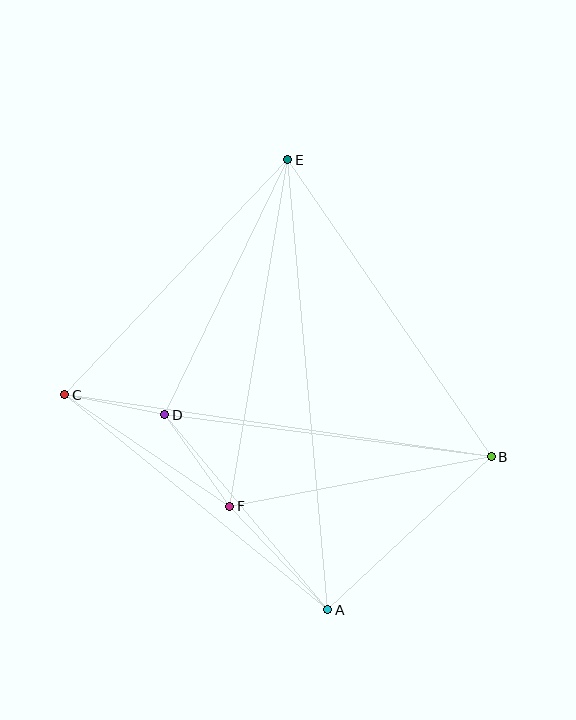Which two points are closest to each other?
Points C and D are closest to each other.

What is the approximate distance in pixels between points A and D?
The distance between A and D is approximately 254 pixels.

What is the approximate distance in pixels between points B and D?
The distance between B and D is approximately 329 pixels.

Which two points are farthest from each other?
Points A and E are farthest from each other.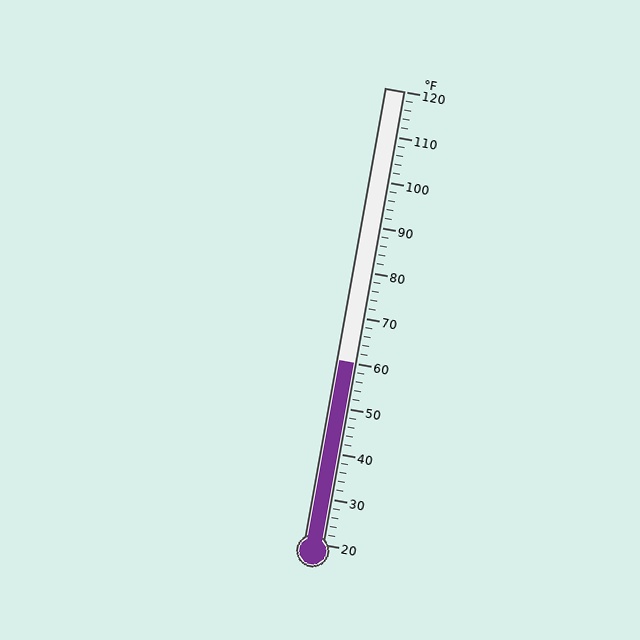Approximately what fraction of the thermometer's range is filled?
The thermometer is filled to approximately 40% of its range.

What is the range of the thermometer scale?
The thermometer scale ranges from 20°F to 120°F.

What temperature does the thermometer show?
The thermometer shows approximately 60°F.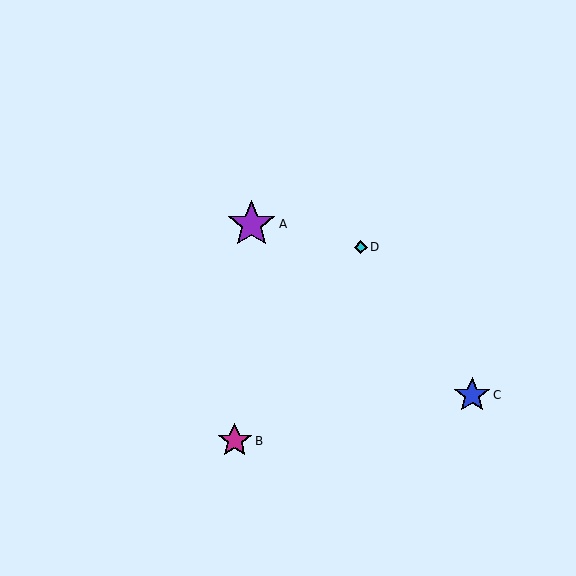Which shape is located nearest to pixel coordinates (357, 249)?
The cyan diamond (labeled D) at (361, 247) is nearest to that location.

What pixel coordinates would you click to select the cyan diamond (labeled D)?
Click at (361, 247) to select the cyan diamond D.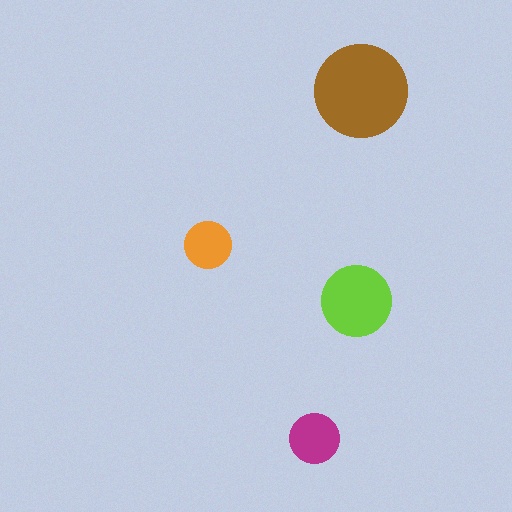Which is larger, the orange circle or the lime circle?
The lime one.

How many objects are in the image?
There are 4 objects in the image.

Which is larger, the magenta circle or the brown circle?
The brown one.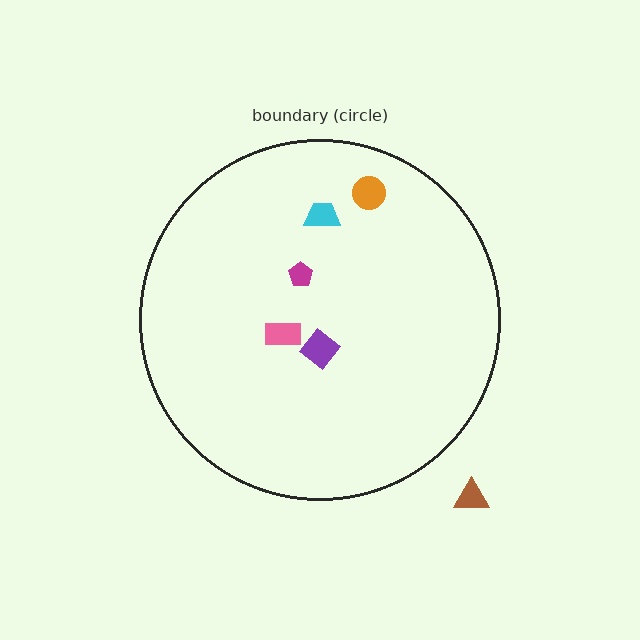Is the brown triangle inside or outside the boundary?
Outside.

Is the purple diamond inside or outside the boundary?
Inside.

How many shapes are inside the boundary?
5 inside, 1 outside.